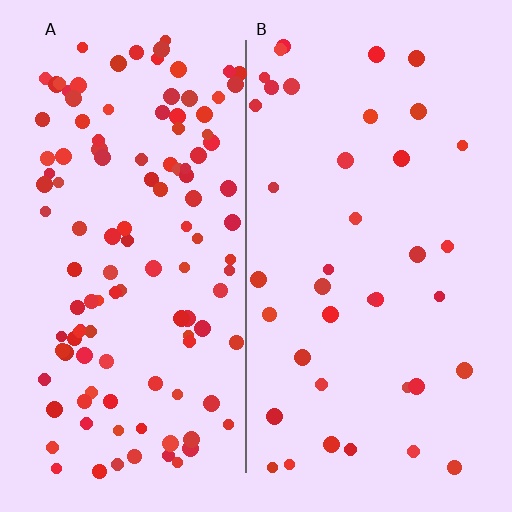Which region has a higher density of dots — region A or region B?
A (the left).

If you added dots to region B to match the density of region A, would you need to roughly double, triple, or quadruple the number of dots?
Approximately triple.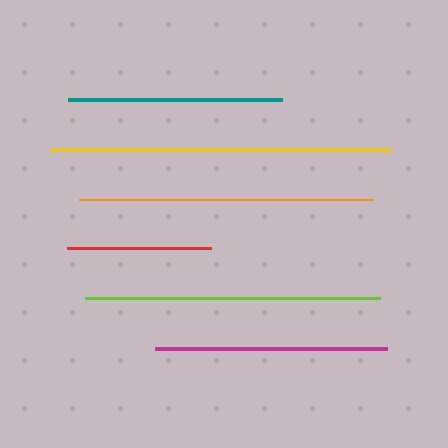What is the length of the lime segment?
The lime segment is approximately 295 pixels long.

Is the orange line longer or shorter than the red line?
The orange line is longer than the red line.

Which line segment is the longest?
The yellow line is the longest at approximately 341 pixels.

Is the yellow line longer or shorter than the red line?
The yellow line is longer than the red line.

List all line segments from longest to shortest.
From longest to shortest: yellow, orange, lime, magenta, teal, red.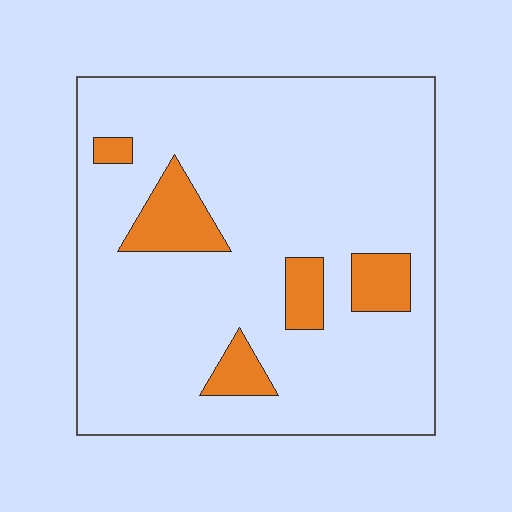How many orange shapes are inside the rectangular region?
5.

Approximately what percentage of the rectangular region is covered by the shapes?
Approximately 10%.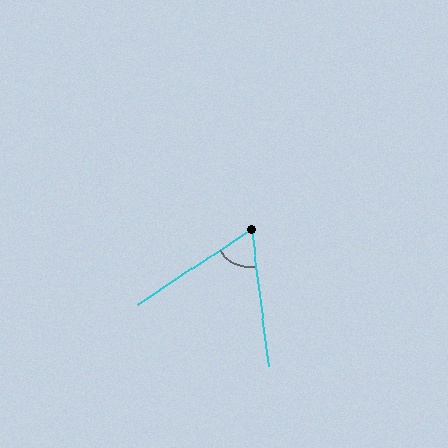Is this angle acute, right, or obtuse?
It is acute.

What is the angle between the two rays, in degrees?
Approximately 64 degrees.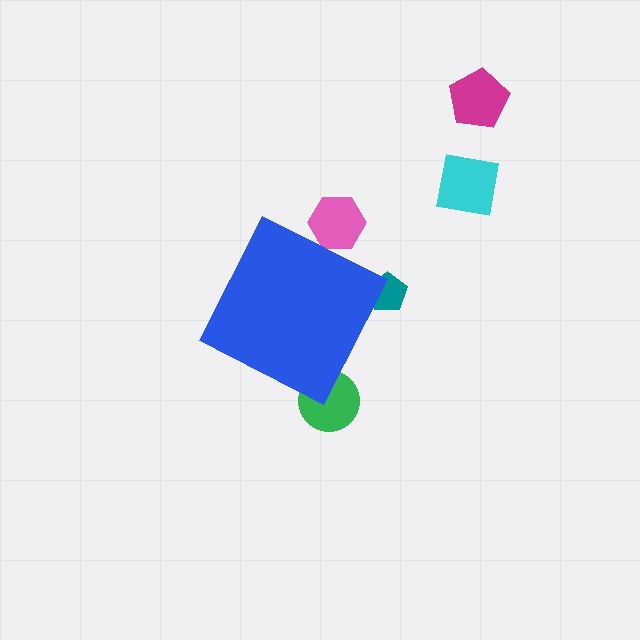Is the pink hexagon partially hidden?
Yes, the pink hexagon is partially hidden behind the blue diamond.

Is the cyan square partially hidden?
No, the cyan square is fully visible.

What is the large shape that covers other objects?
A blue diamond.